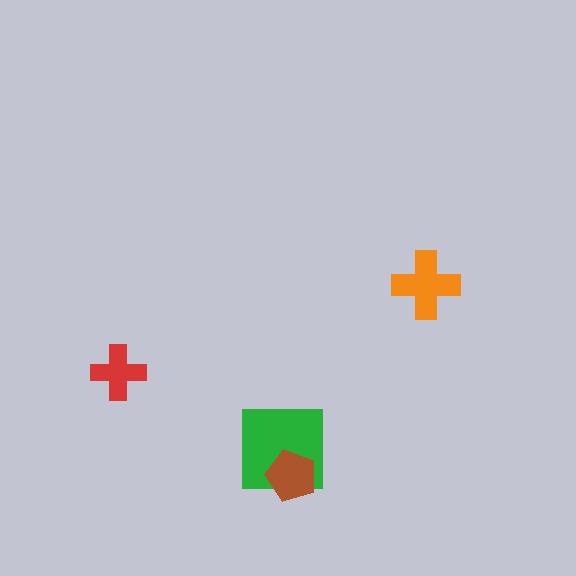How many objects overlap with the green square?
1 object overlaps with the green square.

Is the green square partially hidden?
Yes, it is partially covered by another shape.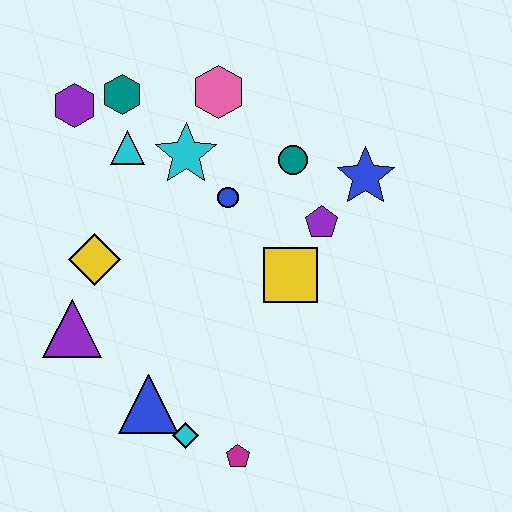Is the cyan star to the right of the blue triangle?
Yes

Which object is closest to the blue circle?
The cyan star is closest to the blue circle.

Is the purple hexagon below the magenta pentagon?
No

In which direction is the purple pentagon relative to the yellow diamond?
The purple pentagon is to the right of the yellow diamond.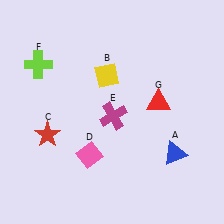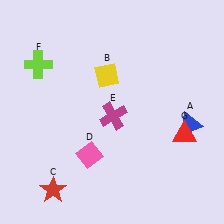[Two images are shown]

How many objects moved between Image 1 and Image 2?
3 objects moved between the two images.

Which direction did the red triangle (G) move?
The red triangle (G) moved down.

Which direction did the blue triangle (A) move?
The blue triangle (A) moved up.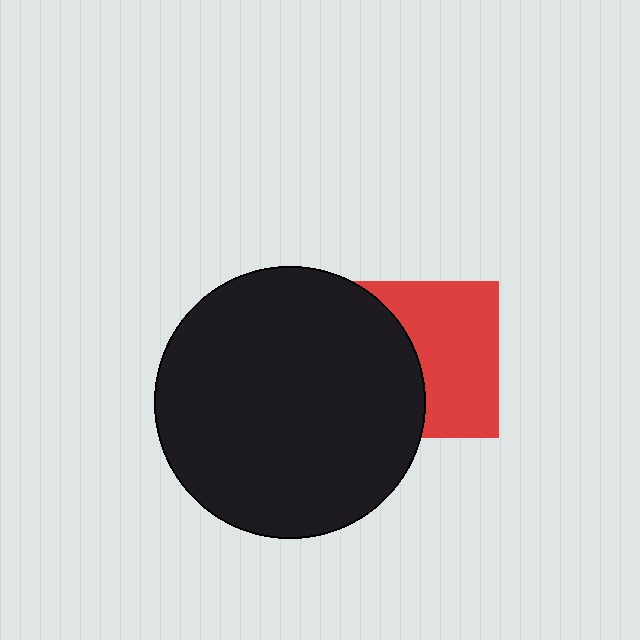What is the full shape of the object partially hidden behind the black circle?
The partially hidden object is a red square.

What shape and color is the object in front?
The object in front is a black circle.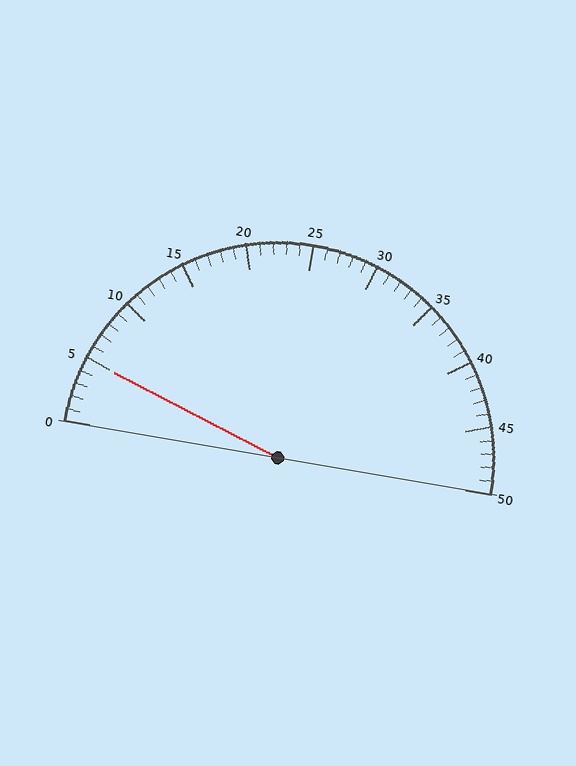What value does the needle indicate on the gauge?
The needle indicates approximately 5.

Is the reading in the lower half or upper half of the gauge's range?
The reading is in the lower half of the range (0 to 50).